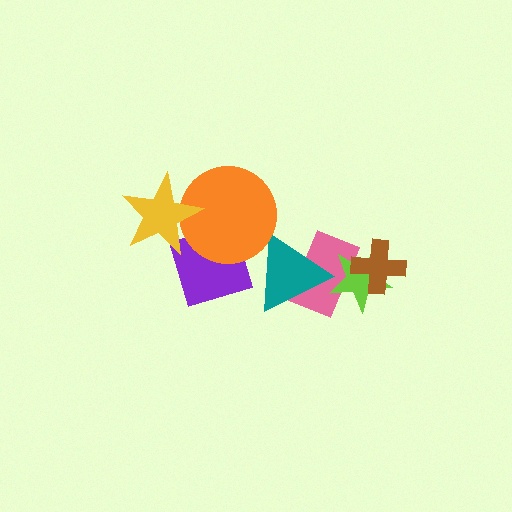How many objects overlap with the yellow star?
1 object overlaps with the yellow star.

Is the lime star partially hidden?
Yes, it is partially covered by another shape.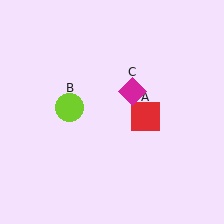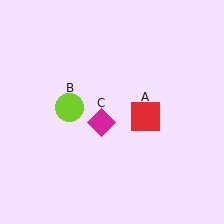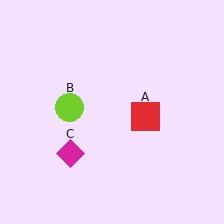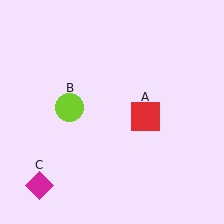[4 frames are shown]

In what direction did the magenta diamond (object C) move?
The magenta diamond (object C) moved down and to the left.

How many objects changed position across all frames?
1 object changed position: magenta diamond (object C).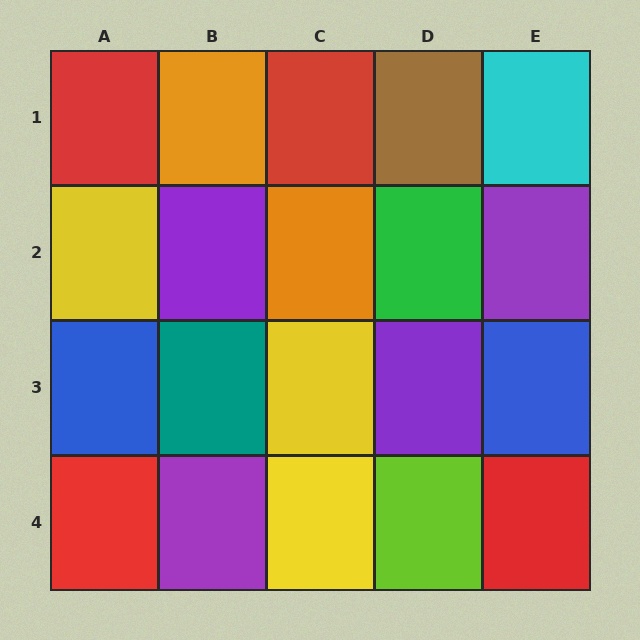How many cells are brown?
1 cell is brown.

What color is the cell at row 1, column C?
Red.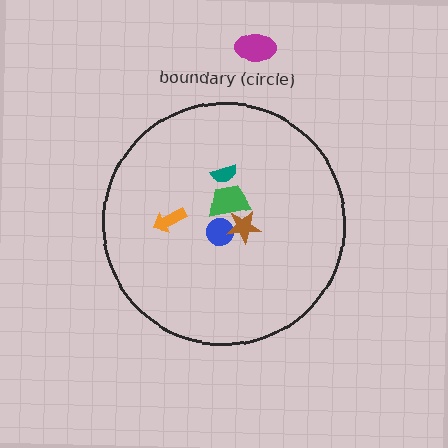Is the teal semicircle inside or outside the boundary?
Inside.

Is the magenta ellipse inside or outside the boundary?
Outside.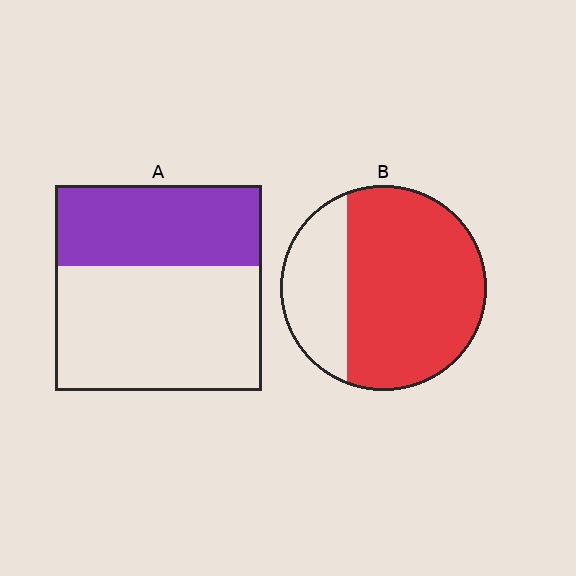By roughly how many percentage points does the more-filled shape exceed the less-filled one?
By roughly 35 percentage points (B over A).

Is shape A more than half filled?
No.